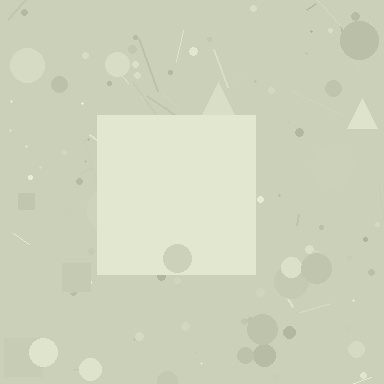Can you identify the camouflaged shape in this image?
The camouflaged shape is a square.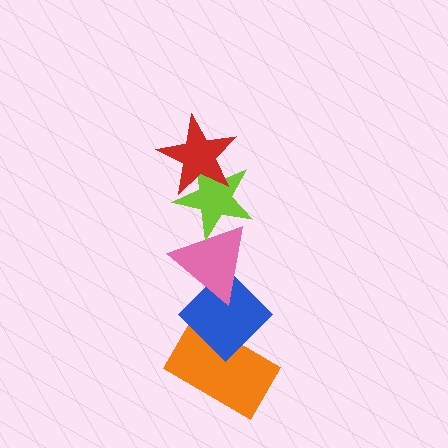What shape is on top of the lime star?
The red star is on top of the lime star.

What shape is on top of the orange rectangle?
The blue diamond is on top of the orange rectangle.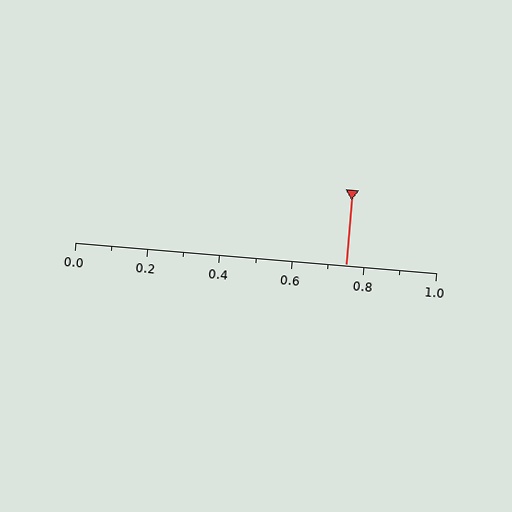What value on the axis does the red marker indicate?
The marker indicates approximately 0.75.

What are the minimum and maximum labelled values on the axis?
The axis runs from 0.0 to 1.0.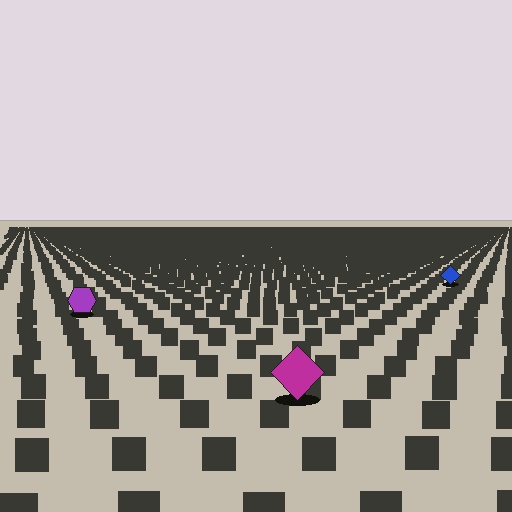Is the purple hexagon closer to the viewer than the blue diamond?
Yes. The purple hexagon is closer — you can tell from the texture gradient: the ground texture is coarser near it.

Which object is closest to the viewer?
The magenta diamond is closest. The texture marks near it are larger and more spread out.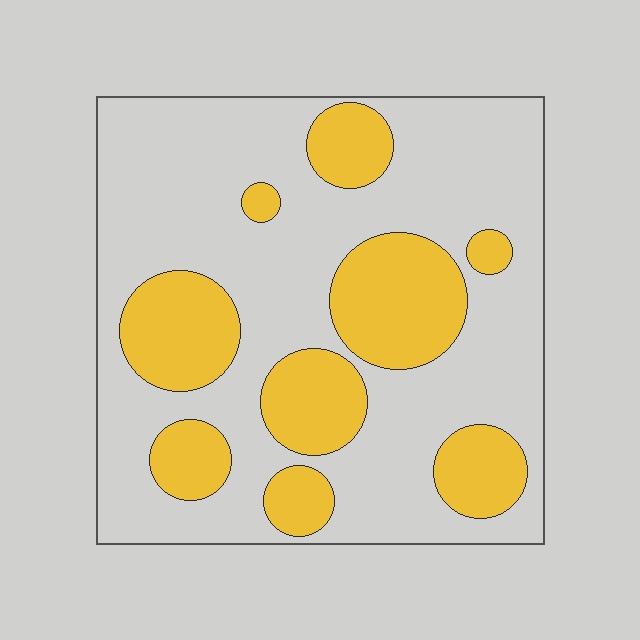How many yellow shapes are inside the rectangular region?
9.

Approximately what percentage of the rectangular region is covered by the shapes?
Approximately 30%.